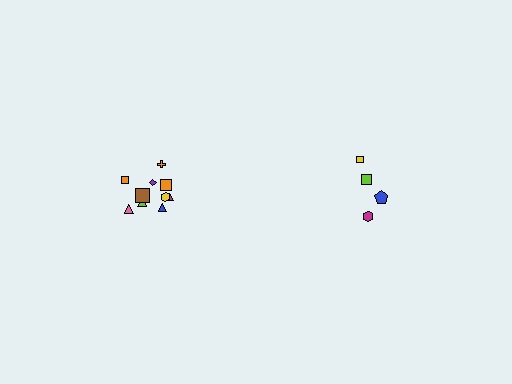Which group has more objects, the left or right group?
The left group.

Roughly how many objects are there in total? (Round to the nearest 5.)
Roughly 15 objects in total.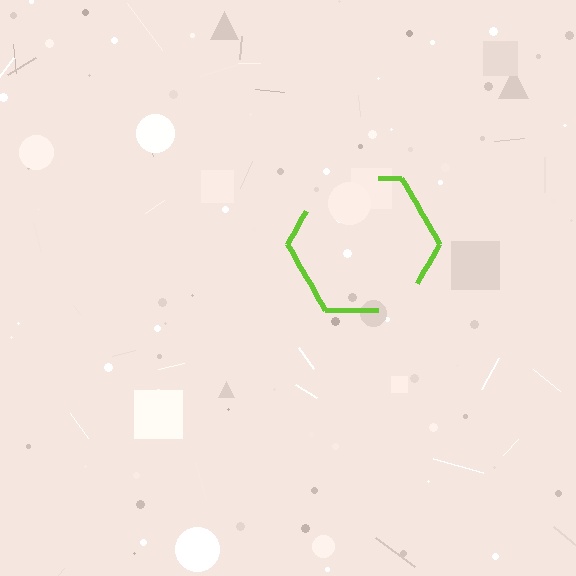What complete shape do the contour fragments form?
The contour fragments form a hexagon.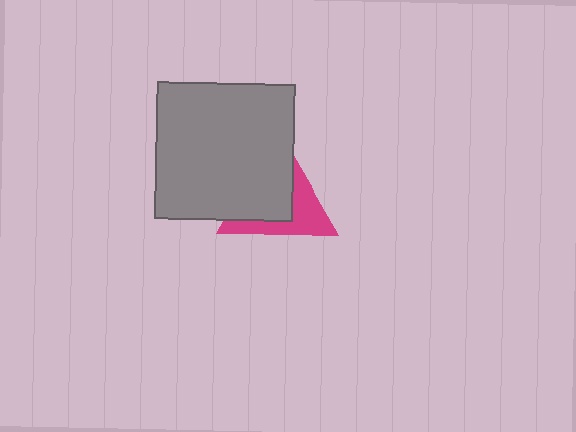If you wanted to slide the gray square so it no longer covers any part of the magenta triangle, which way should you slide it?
Slide it left — that is the most direct way to separate the two shapes.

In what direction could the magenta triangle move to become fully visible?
The magenta triangle could move right. That would shift it out from behind the gray square entirely.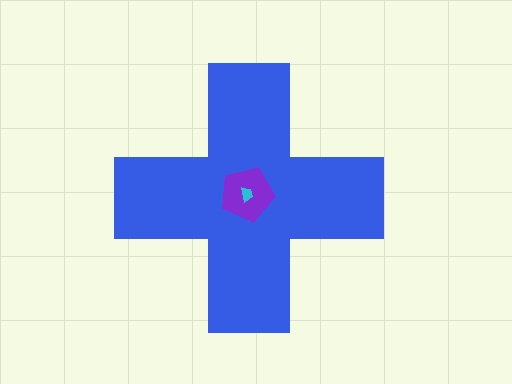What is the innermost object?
The cyan trapezoid.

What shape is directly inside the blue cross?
The purple pentagon.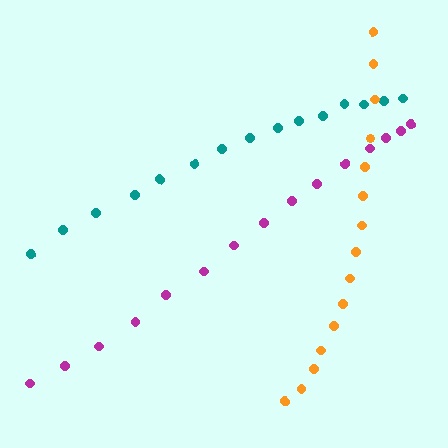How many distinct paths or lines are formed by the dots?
There are 3 distinct paths.